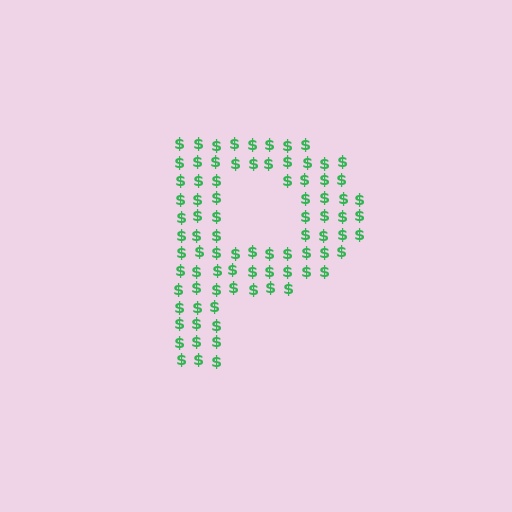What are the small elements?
The small elements are dollar signs.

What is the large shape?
The large shape is the letter P.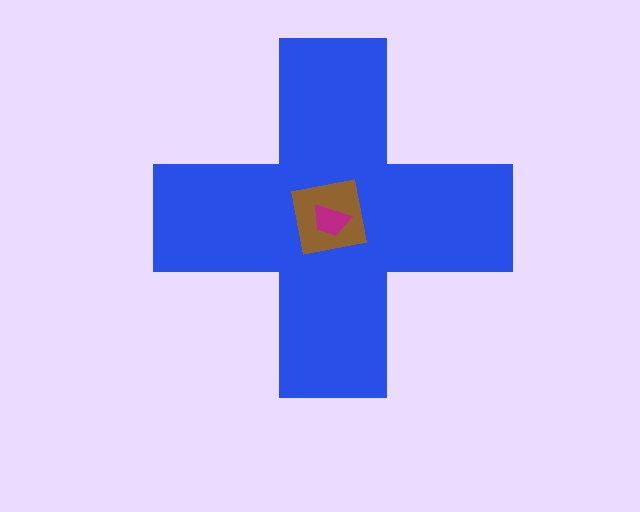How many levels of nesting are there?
3.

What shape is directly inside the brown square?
The magenta trapezoid.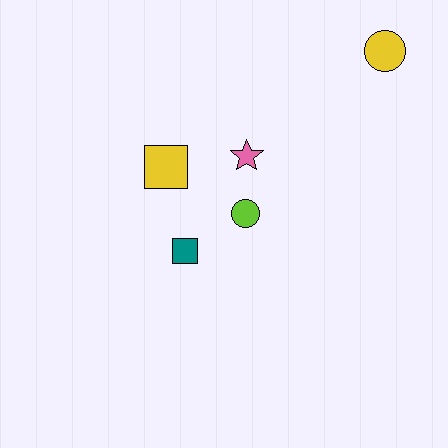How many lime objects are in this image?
There is 1 lime object.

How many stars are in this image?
There is 1 star.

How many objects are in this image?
There are 5 objects.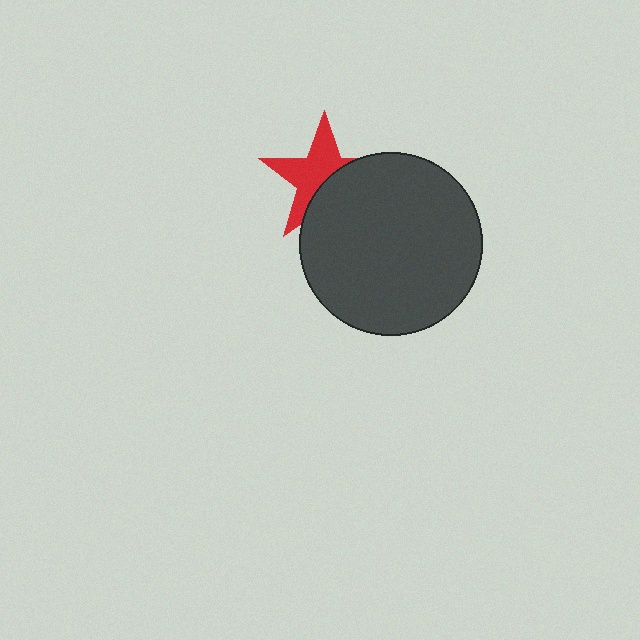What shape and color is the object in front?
The object in front is a dark gray circle.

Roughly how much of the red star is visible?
About half of it is visible (roughly 56%).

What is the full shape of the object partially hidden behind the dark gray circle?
The partially hidden object is a red star.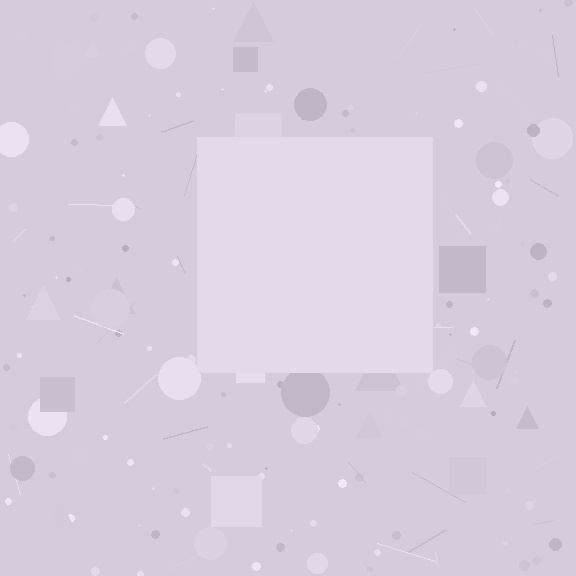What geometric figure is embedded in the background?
A square is embedded in the background.